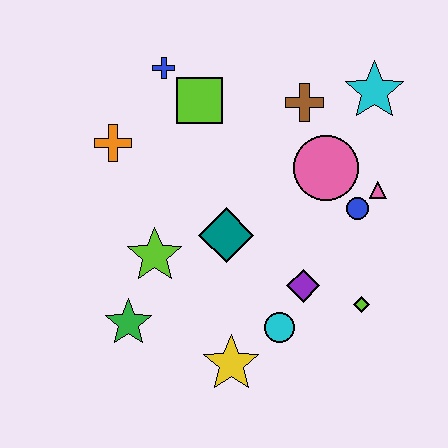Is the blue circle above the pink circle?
No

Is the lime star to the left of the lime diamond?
Yes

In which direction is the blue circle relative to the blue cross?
The blue circle is to the right of the blue cross.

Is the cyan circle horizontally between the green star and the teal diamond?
No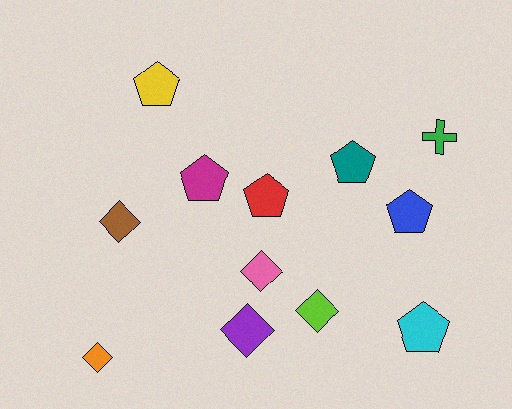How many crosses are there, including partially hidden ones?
There is 1 cross.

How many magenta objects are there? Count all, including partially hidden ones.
There is 1 magenta object.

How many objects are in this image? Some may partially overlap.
There are 12 objects.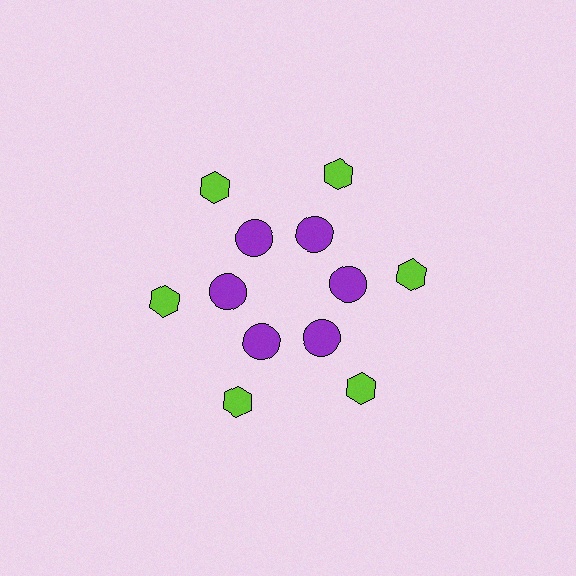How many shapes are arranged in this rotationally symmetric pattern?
There are 12 shapes, arranged in 6 groups of 2.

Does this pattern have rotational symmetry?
Yes, this pattern has 6-fold rotational symmetry. It looks the same after rotating 60 degrees around the center.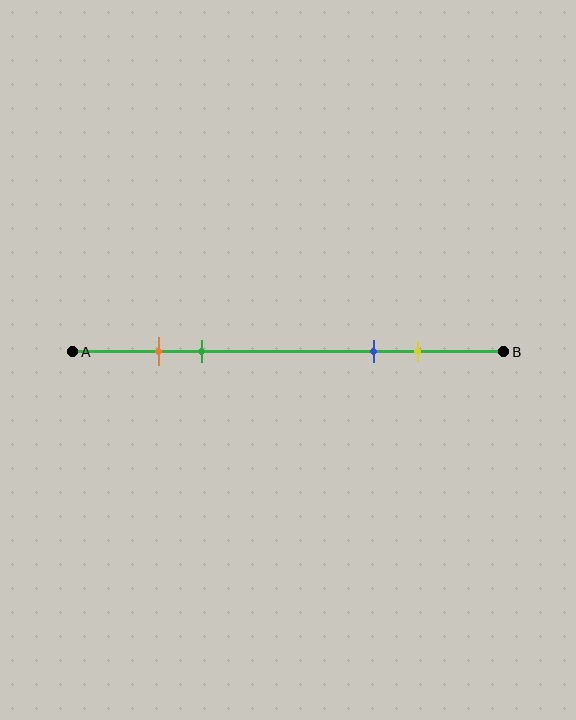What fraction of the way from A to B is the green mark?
The green mark is approximately 30% (0.3) of the way from A to B.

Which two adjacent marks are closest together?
The orange and green marks are the closest adjacent pair.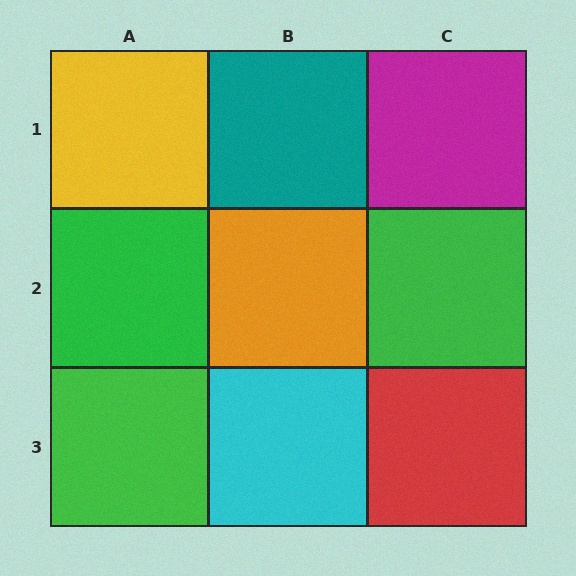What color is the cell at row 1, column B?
Teal.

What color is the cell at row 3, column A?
Green.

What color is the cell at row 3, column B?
Cyan.